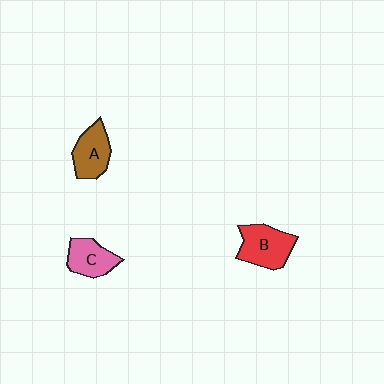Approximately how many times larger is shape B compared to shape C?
Approximately 1.3 times.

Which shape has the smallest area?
Shape C (pink).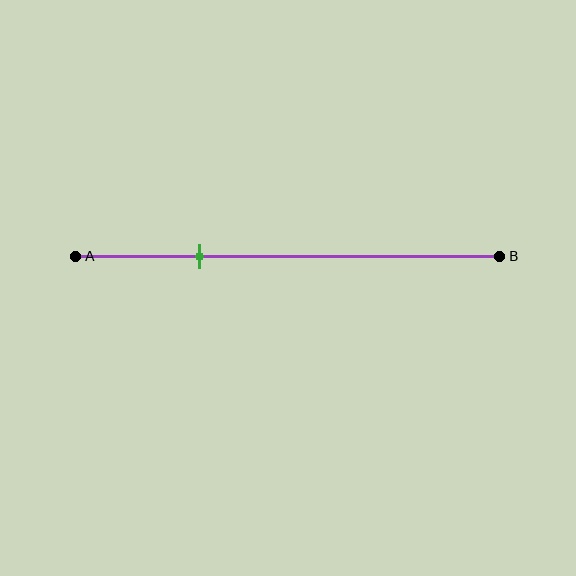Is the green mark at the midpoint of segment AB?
No, the mark is at about 30% from A, not at the 50% midpoint.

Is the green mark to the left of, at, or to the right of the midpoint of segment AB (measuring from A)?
The green mark is to the left of the midpoint of segment AB.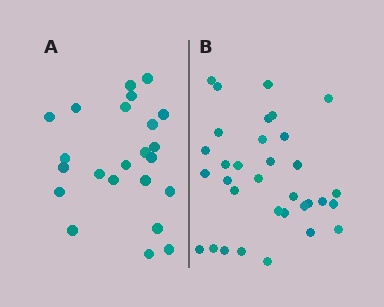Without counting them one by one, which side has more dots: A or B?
Region B (the right region) has more dots.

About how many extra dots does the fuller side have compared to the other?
Region B has roughly 10 or so more dots than region A.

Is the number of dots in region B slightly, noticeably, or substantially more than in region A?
Region B has noticeably more, but not dramatically so. The ratio is roughly 1.4 to 1.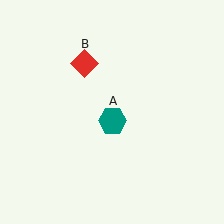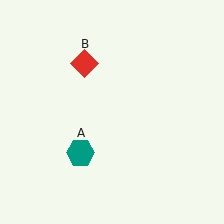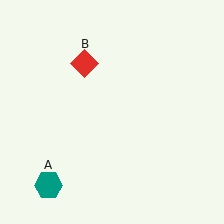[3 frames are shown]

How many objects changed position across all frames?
1 object changed position: teal hexagon (object A).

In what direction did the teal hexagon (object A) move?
The teal hexagon (object A) moved down and to the left.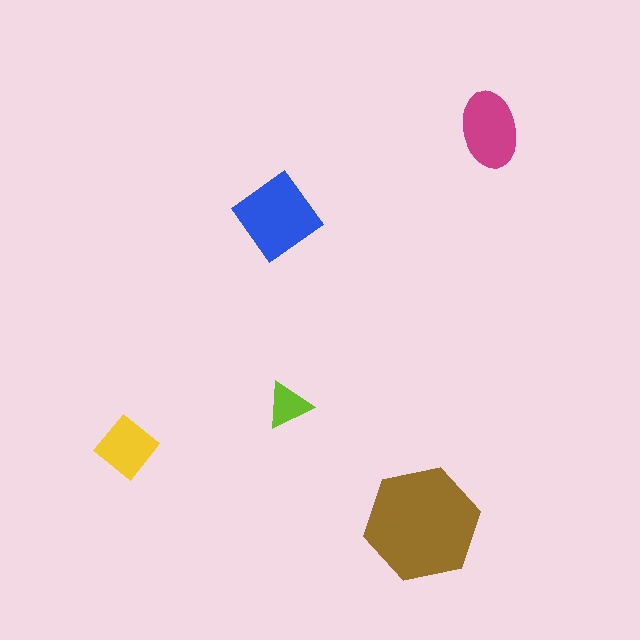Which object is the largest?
The brown hexagon.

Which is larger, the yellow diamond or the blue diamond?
The blue diamond.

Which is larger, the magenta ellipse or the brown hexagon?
The brown hexagon.